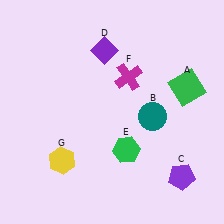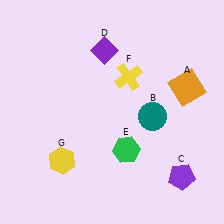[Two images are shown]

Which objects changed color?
A changed from green to orange. F changed from magenta to yellow.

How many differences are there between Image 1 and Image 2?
There are 2 differences between the two images.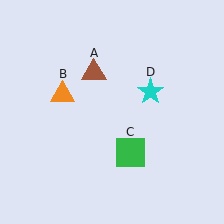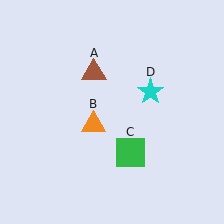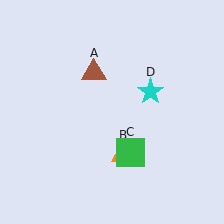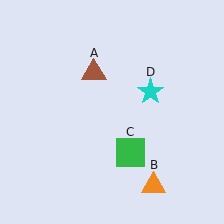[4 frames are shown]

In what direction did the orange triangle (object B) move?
The orange triangle (object B) moved down and to the right.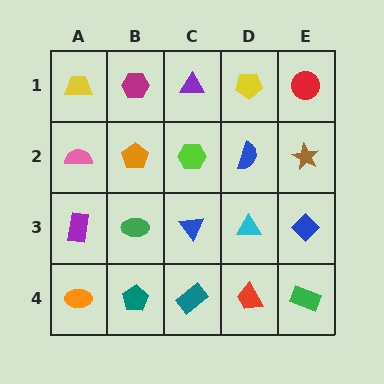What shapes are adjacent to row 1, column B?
An orange pentagon (row 2, column B), a yellow trapezoid (row 1, column A), a purple triangle (row 1, column C).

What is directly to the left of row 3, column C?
A green ellipse.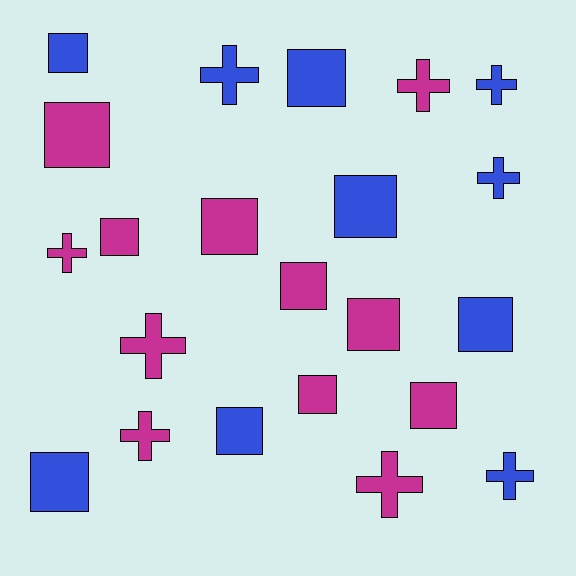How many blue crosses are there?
There are 4 blue crosses.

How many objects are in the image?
There are 22 objects.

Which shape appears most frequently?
Square, with 13 objects.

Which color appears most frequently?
Magenta, with 12 objects.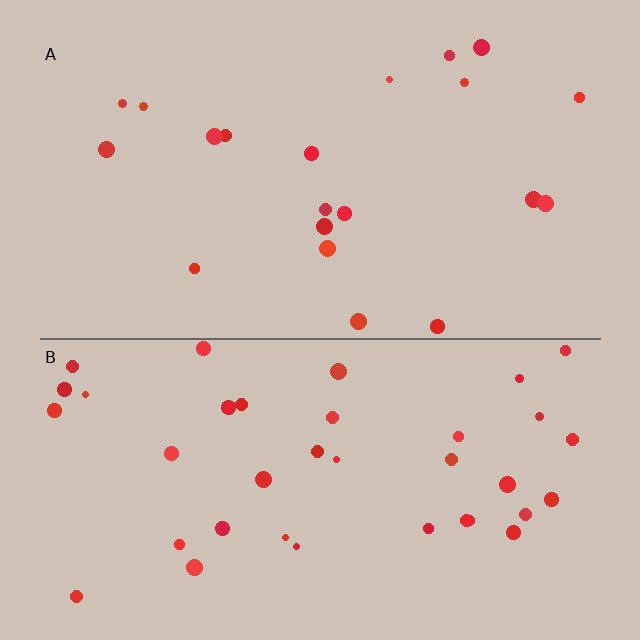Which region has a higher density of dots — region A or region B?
B (the bottom).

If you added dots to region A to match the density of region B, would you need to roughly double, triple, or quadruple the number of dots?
Approximately double.